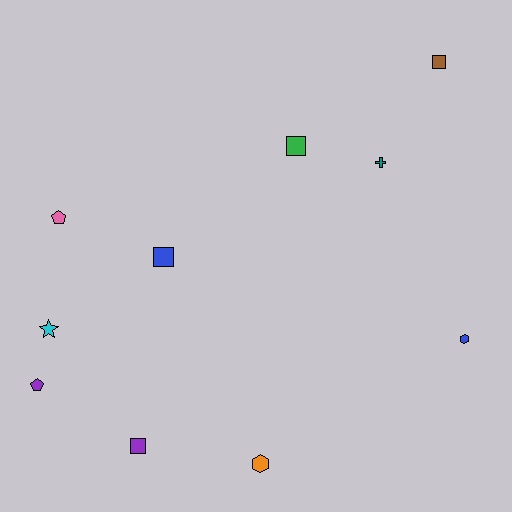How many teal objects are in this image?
There is 1 teal object.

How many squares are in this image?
There are 4 squares.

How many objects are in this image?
There are 10 objects.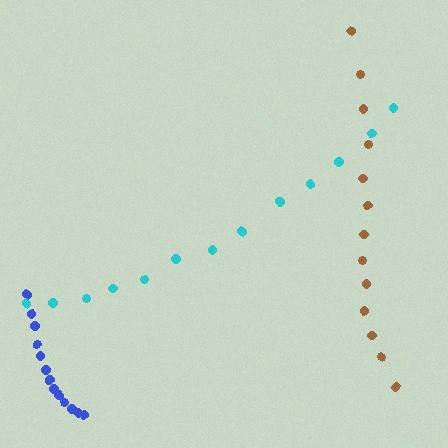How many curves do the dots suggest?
There are 3 distinct paths.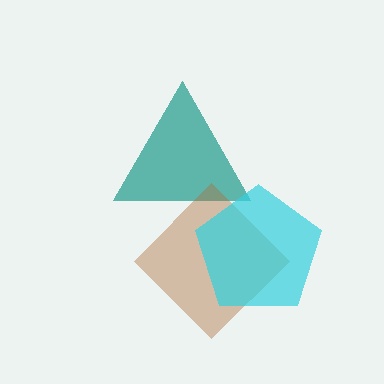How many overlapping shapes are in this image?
There are 3 overlapping shapes in the image.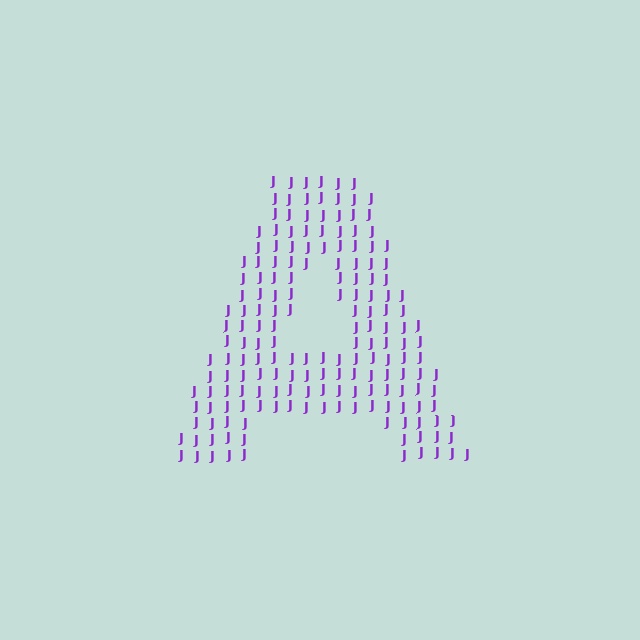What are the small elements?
The small elements are letter J's.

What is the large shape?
The large shape is the letter A.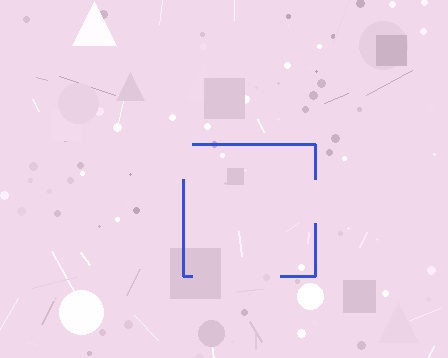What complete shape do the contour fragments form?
The contour fragments form a square.